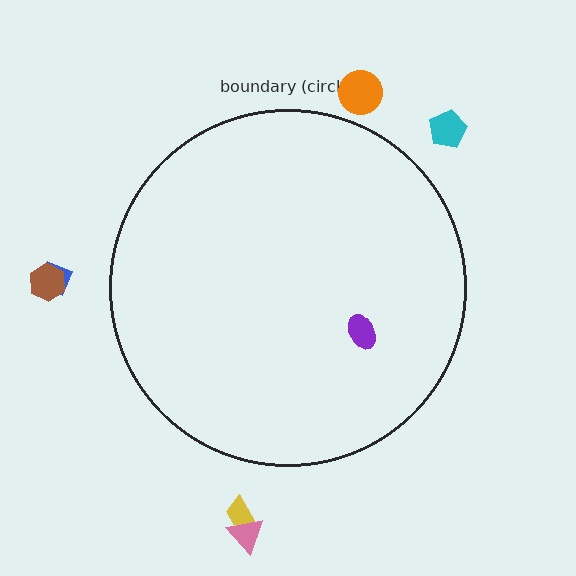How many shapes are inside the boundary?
1 inside, 6 outside.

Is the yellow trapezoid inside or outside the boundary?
Outside.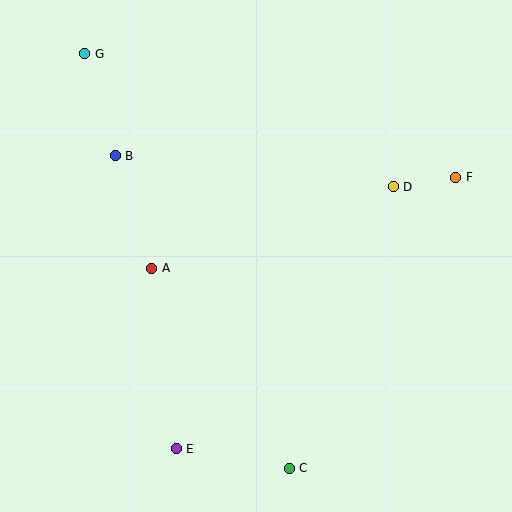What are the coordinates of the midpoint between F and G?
The midpoint between F and G is at (270, 115).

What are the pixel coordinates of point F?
Point F is at (456, 177).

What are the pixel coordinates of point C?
Point C is at (289, 468).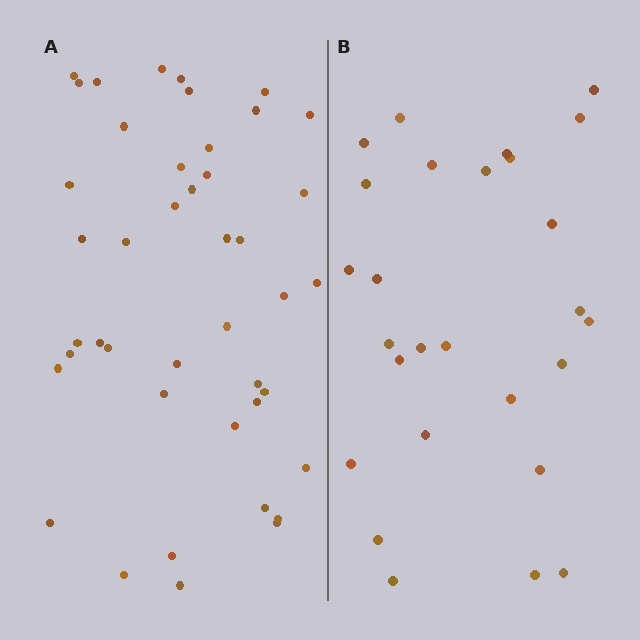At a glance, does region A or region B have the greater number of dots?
Region A (the left region) has more dots.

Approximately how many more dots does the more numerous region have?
Region A has approximately 15 more dots than region B.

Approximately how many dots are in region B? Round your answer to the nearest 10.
About 30 dots. (The exact count is 27, which rounds to 30.)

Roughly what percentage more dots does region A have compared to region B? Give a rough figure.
About 60% more.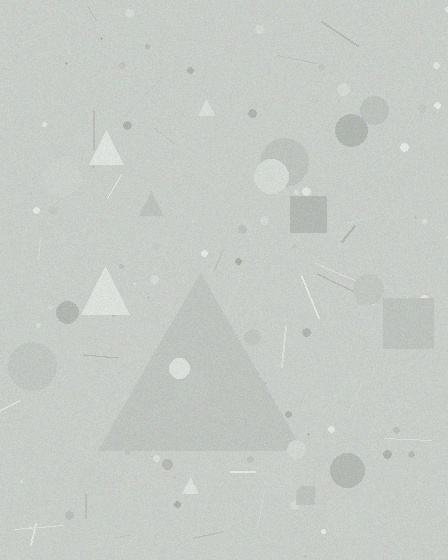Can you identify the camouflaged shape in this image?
The camouflaged shape is a triangle.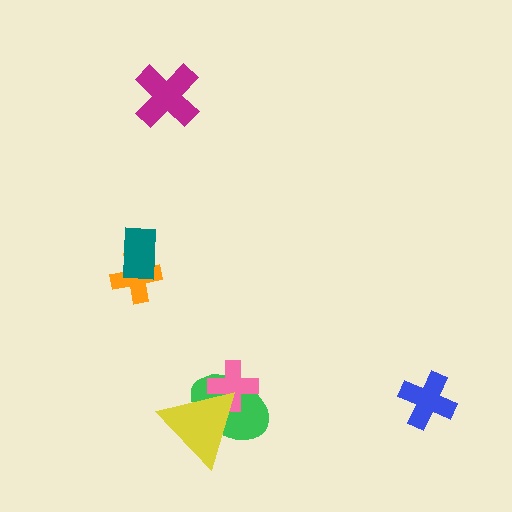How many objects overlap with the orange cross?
1 object overlaps with the orange cross.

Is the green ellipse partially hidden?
Yes, it is partially covered by another shape.